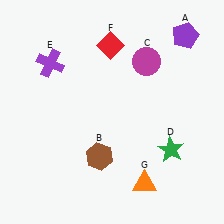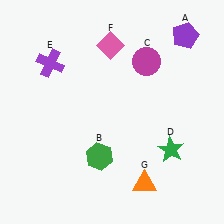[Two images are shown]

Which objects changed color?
B changed from brown to green. F changed from red to pink.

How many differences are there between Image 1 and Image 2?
There are 2 differences between the two images.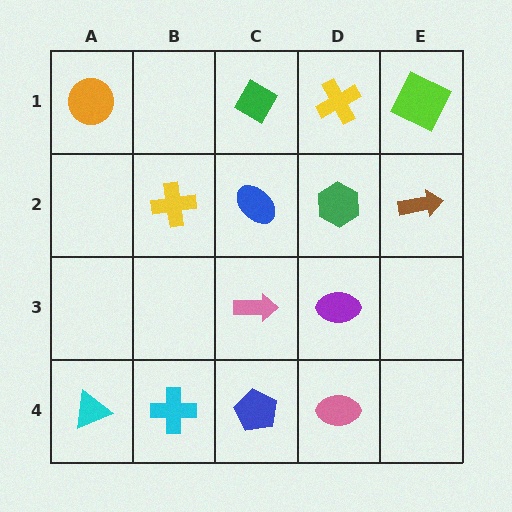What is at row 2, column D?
A green hexagon.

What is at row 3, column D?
A purple ellipse.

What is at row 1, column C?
A green diamond.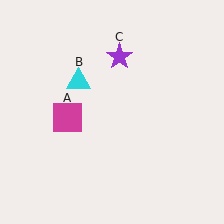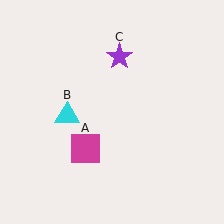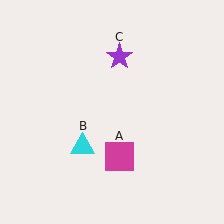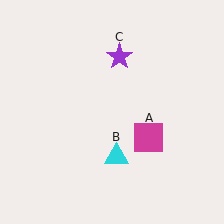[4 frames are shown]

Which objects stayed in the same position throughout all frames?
Purple star (object C) remained stationary.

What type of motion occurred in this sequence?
The magenta square (object A), cyan triangle (object B) rotated counterclockwise around the center of the scene.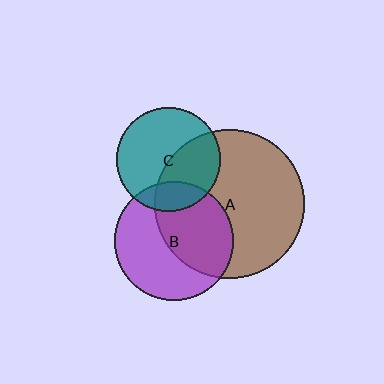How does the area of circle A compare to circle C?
Approximately 2.1 times.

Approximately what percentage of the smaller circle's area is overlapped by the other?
Approximately 50%.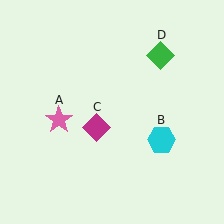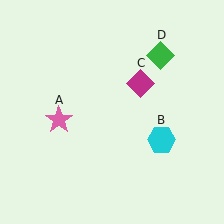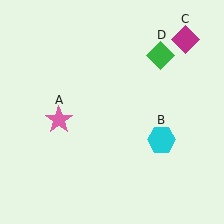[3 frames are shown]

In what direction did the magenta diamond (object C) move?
The magenta diamond (object C) moved up and to the right.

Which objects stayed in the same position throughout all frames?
Pink star (object A) and cyan hexagon (object B) and green diamond (object D) remained stationary.